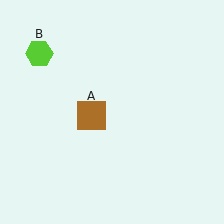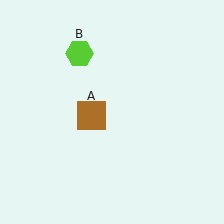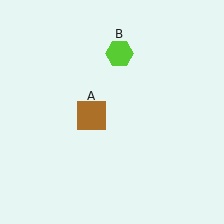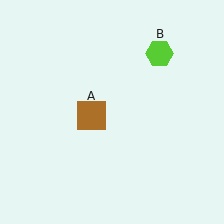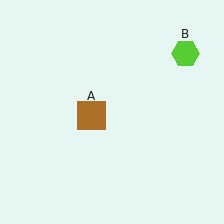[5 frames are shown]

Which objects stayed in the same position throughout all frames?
Brown square (object A) remained stationary.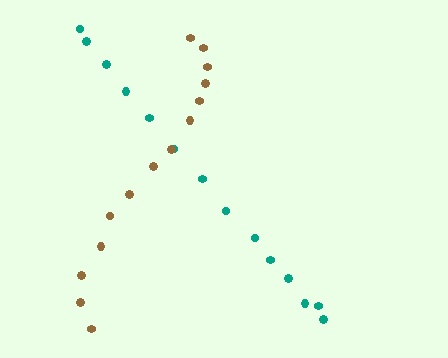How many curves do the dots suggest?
There are 2 distinct paths.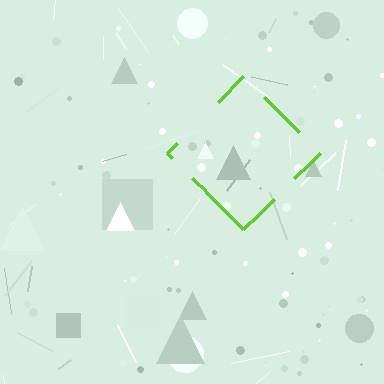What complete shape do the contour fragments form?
The contour fragments form a diamond.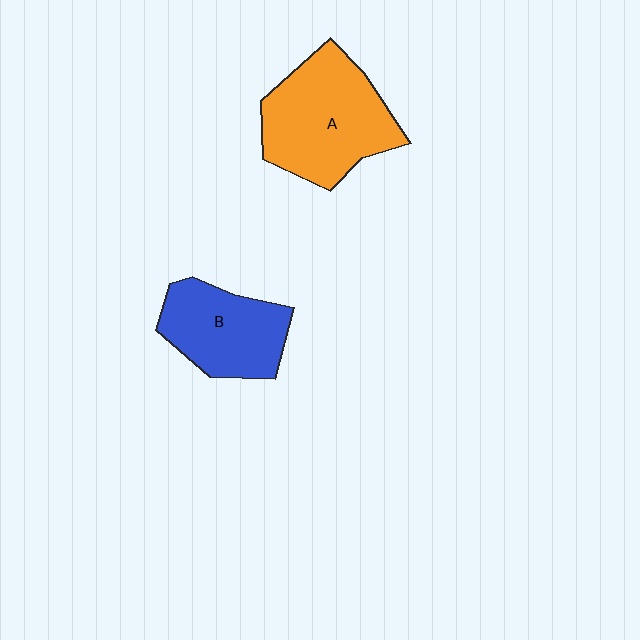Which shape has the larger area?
Shape A (orange).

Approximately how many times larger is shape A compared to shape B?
Approximately 1.4 times.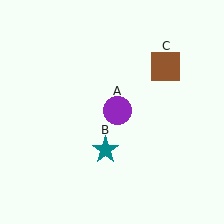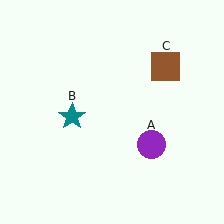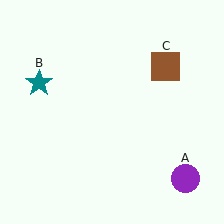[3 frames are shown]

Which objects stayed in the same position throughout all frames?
Brown square (object C) remained stationary.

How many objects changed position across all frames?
2 objects changed position: purple circle (object A), teal star (object B).